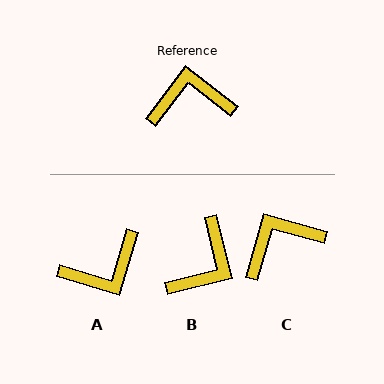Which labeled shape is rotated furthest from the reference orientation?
A, about 159 degrees away.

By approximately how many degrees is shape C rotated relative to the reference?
Approximately 22 degrees counter-clockwise.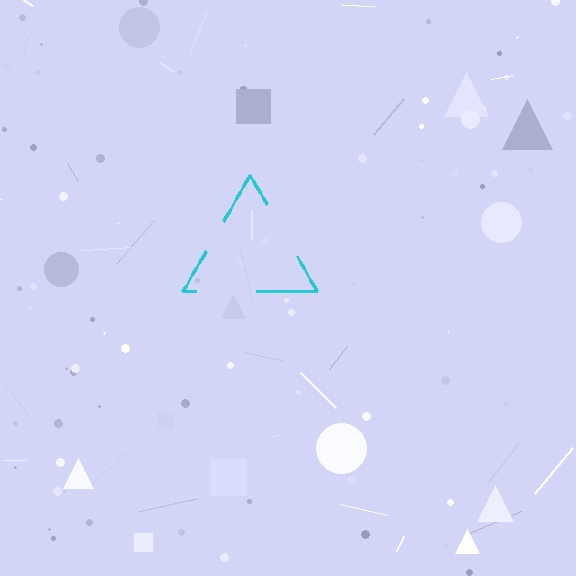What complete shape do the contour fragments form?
The contour fragments form a triangle.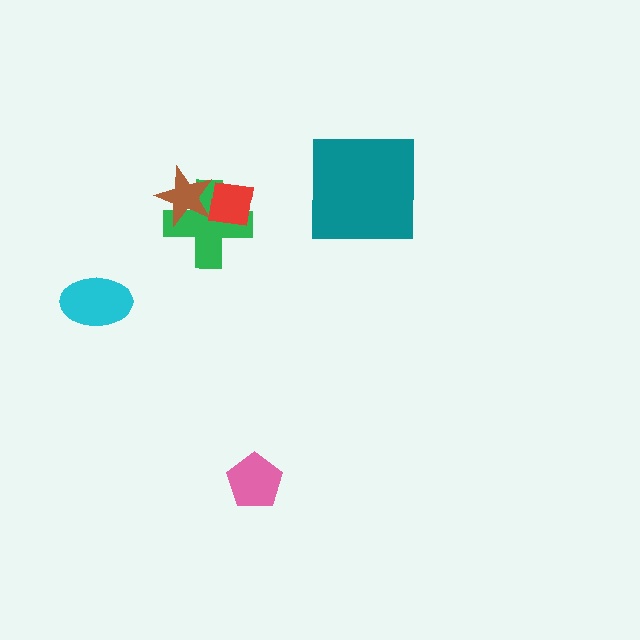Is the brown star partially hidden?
No, no other shape covers it.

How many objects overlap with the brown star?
2 objects overlap with the brown star.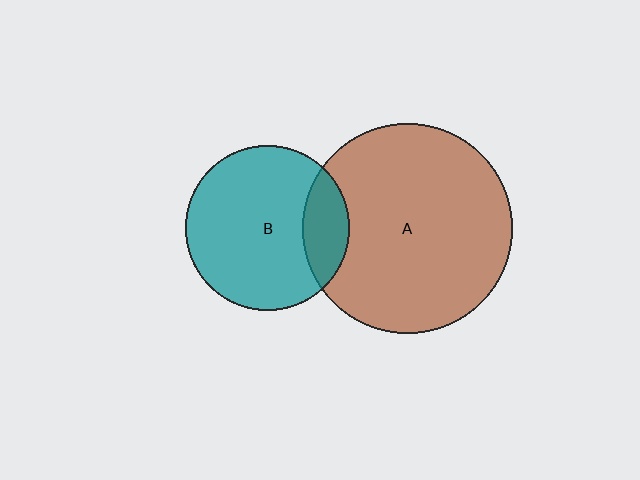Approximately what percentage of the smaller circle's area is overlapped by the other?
Approximately 20%.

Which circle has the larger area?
Circle A (brown).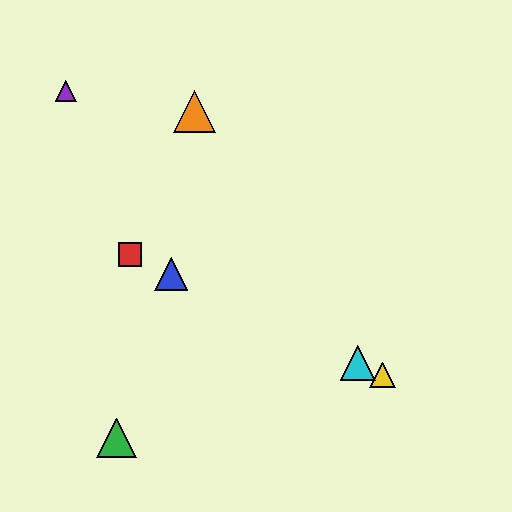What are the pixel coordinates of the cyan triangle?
The cyan triangle is at (358, 363).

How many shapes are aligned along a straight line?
4 shapes (the red square, the blue triangle, the yellow triangle, the cyan triangle) are aligned along a straight line.